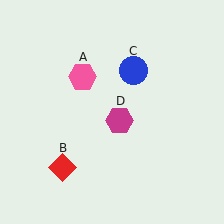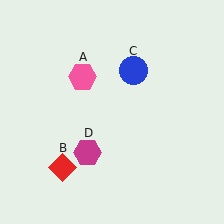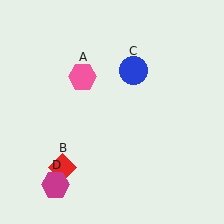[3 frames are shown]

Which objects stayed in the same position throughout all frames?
Pink hexagon (object A) and red diamond (object B) and blue circle (object C) remained stationary.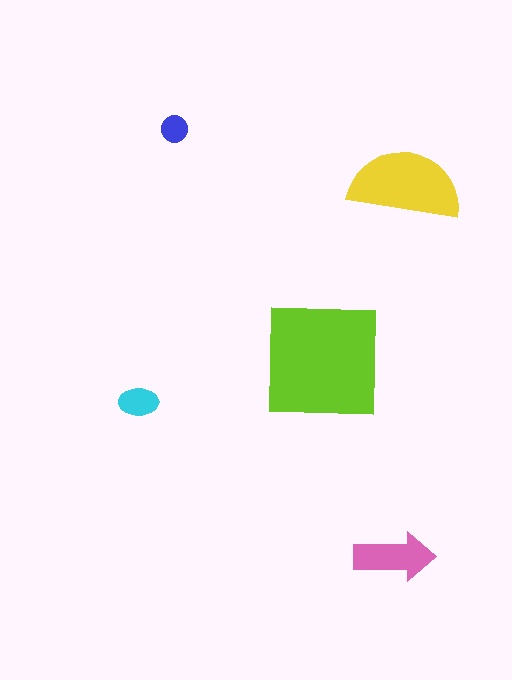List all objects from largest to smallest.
The lime square, the yellow semicircle, the pink arrow, the cyan ellipse, the blue circle.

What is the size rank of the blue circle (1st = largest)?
5th.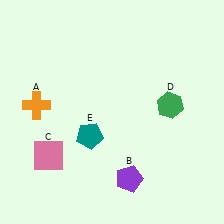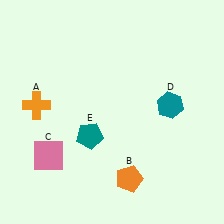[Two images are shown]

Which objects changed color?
B changed from purple to orange. D changed from green to teal.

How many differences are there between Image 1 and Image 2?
There are 2 differences between the two images.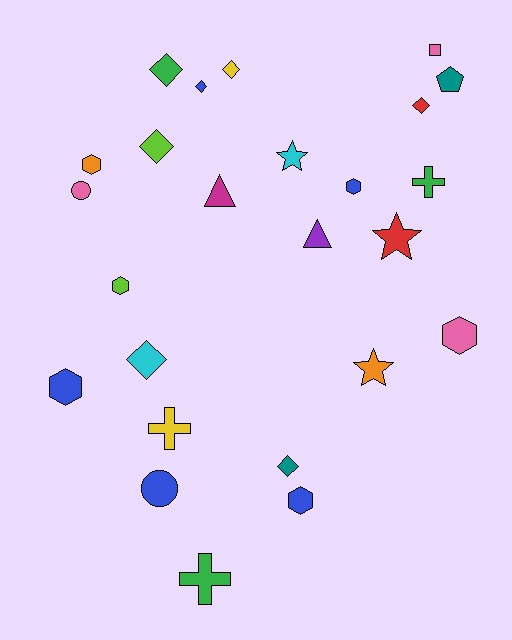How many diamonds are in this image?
There are 7 diamonds.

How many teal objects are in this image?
There are 2 teal objects.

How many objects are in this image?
There are 25 objects.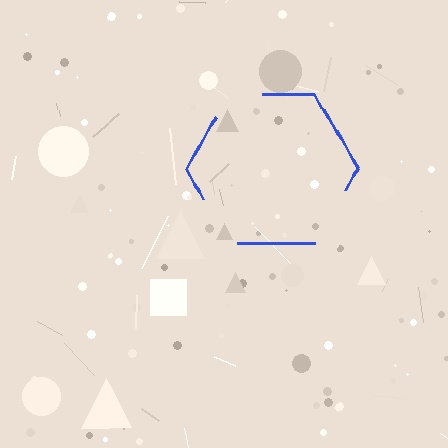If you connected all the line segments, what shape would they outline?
They would outline a hexagon.